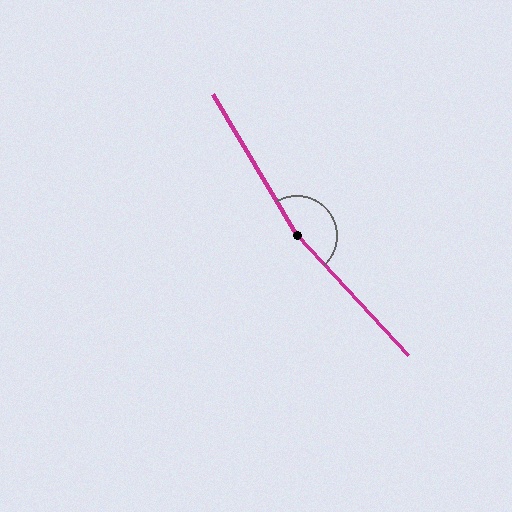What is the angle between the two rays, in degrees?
Approximately 168 degrees.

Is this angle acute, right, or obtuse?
It is obtuse.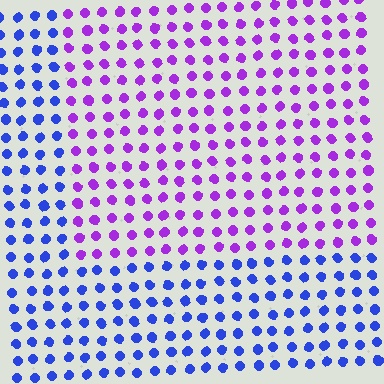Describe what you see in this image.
The image is filled with small blue elements in a uniform arrangement. A rectangle-shaped region is visible where the elements are tinted to a slightly different hue, forming a subtle color boundary.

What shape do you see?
I see a rectangle.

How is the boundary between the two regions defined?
The boundary is defined purely by a slight shift in hue (about 50 degrees). Spacing, size, and orientation are identical on both sides.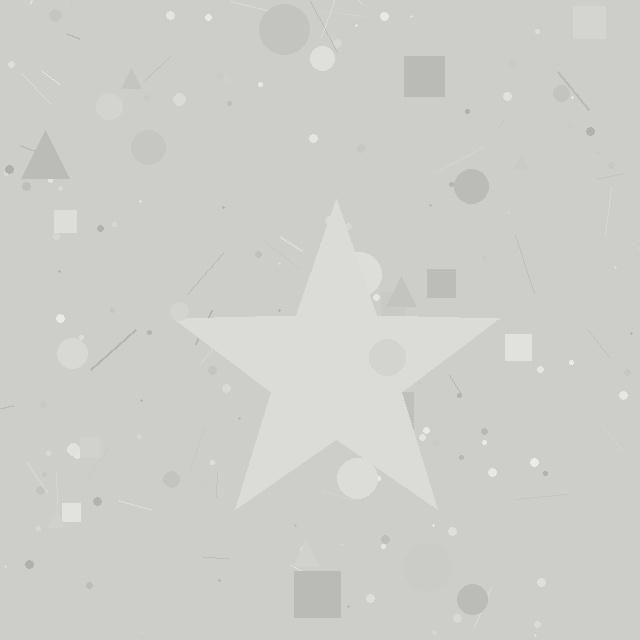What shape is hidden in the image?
A star is hidden in the image.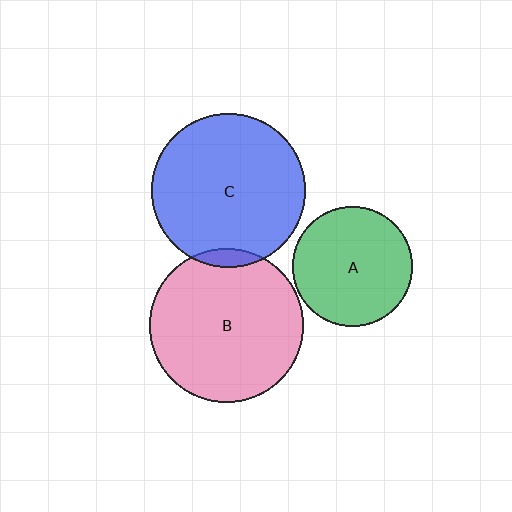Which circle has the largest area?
Circle C (blue).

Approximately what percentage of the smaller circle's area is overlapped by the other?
Approximately 5%.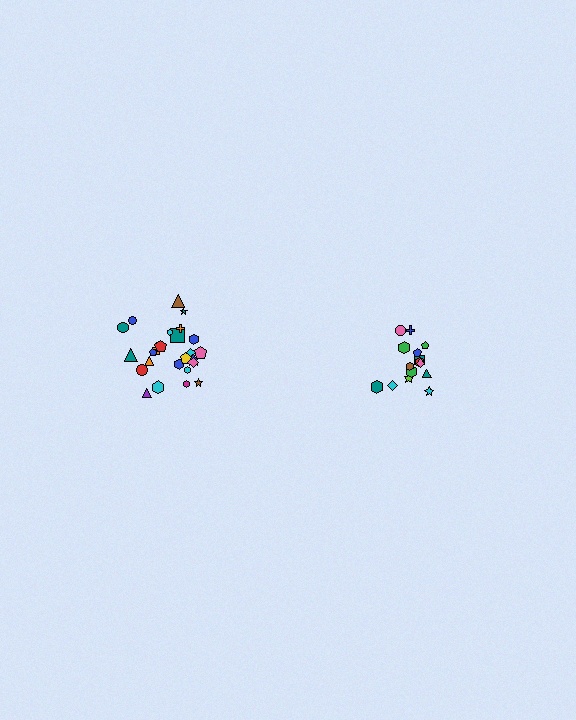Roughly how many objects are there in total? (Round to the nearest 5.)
Roughly 40 objects in total.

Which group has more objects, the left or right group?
The left group.